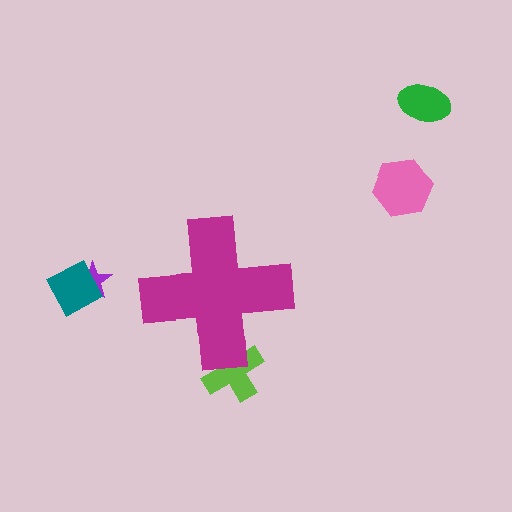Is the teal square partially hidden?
No, the teal square is fully visible.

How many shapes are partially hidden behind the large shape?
1 shape is partially hidden.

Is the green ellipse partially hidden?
No, the green ellipse is fully visible.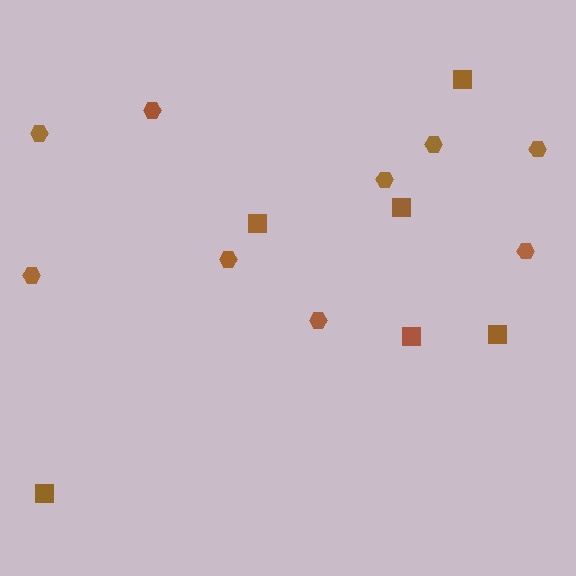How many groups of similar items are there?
There are 2 groups: one group of hexagons (9) and one group of squares (6).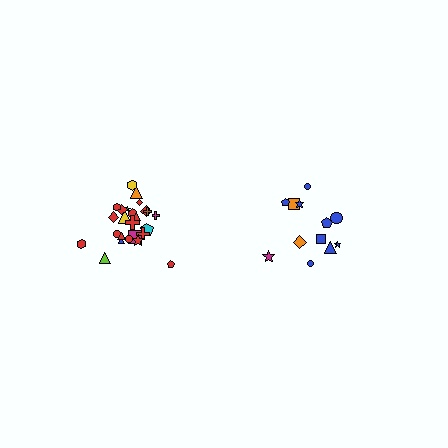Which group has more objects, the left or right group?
The left group.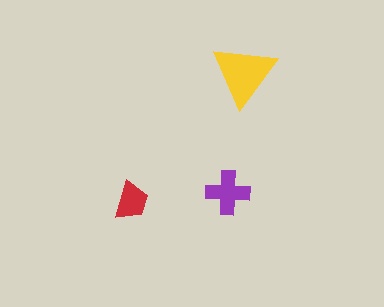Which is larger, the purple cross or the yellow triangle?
The yellow triangle.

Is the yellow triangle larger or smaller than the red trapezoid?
Larger.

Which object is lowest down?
The red trapezoid is bottommost.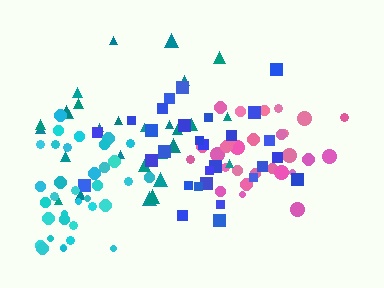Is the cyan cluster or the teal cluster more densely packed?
Cyan.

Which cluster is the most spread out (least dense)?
Teal.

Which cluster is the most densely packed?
Pink.